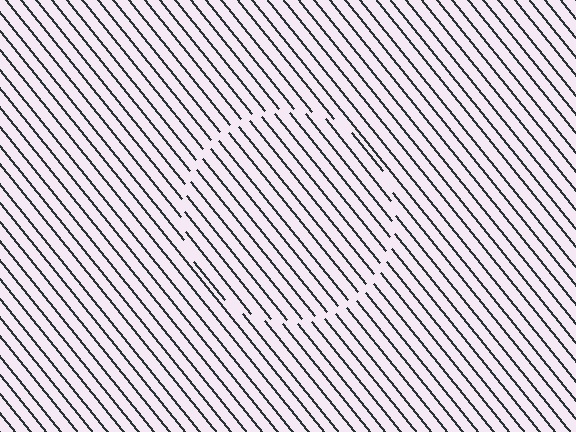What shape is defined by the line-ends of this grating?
An illusory circle. The interior of the shape contains the same grating, shifted by half a period — the contour is defined by the phase discontinuity where line-ends from the inner and outer gratings abut.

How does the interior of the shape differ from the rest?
The interior of the shape contains the same grating, shifted by half a period — the contour is defined by the phase discontinuity where line-ends from the inner and outer gratings abut.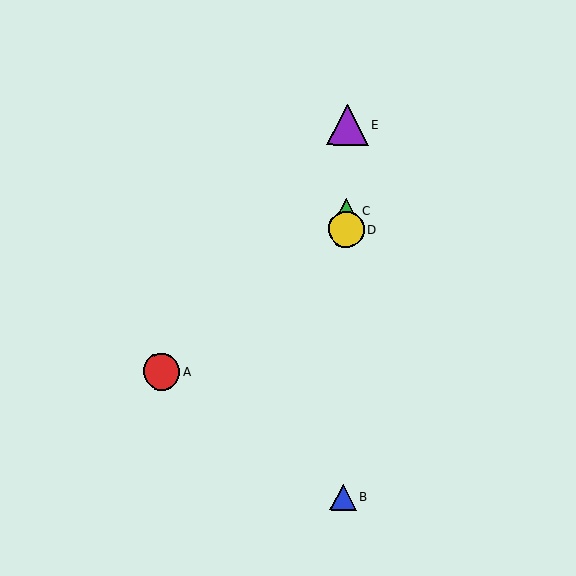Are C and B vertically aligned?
Yes, both are at x≈346.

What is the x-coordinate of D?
Object D is at x≈346.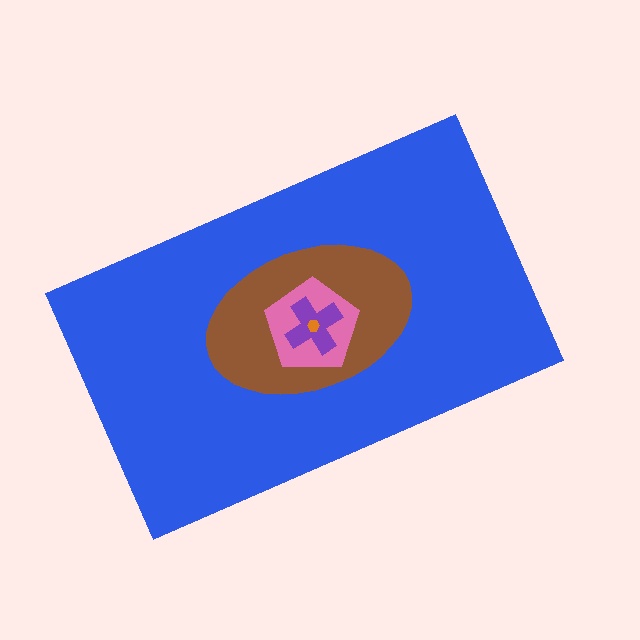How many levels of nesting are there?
5.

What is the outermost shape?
The blue rectangle.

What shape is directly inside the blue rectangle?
The brown ellipse.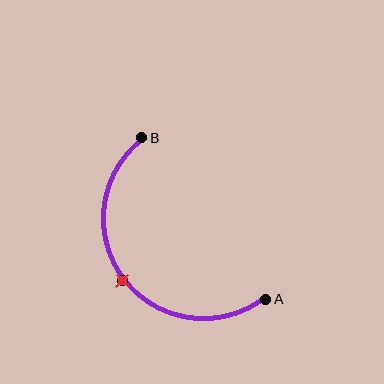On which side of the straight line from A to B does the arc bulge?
The arc bulges below and to the left of the straight line connecting A and B.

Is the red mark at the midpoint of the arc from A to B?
Yes. The red mark lies on the arc at equal arc-length from both A and B — it is the arc midpoint.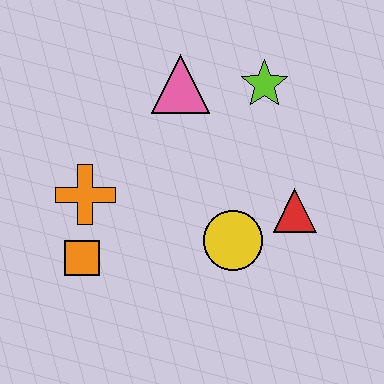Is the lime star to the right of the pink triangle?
Yes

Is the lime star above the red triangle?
Yes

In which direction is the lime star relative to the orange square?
The lime star is to the right of the orange square.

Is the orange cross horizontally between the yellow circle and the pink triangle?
No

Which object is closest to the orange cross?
The orange square is closest to the orange cross.